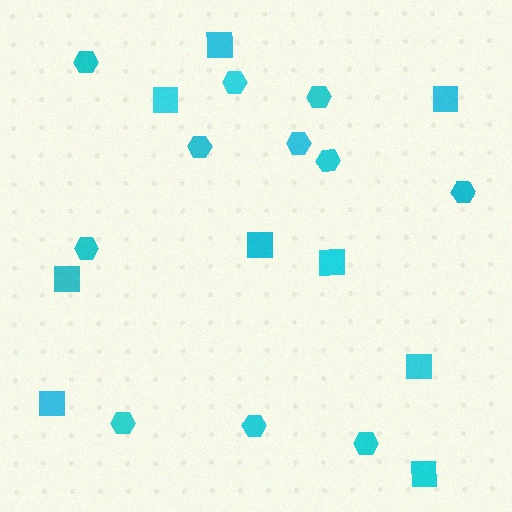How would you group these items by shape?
There are 2 groups: one group of hexagons (11) and one group of squares (9).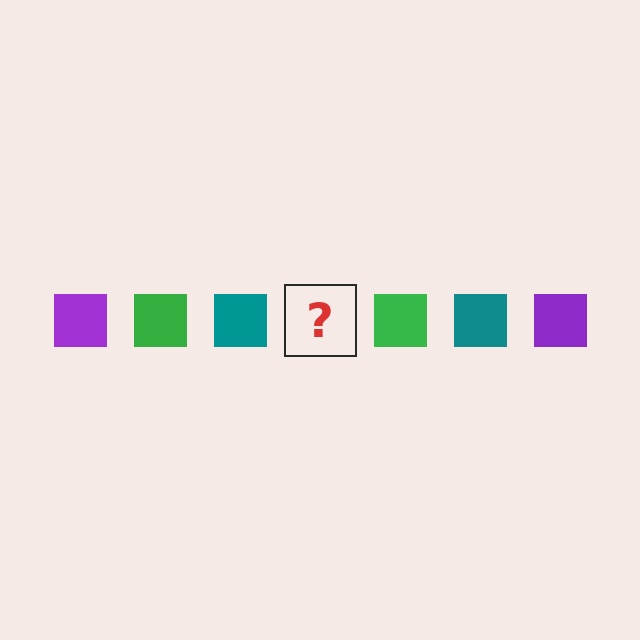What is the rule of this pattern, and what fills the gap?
The rule is that the pattern cycles through purple, green, teal squares. The gap should be filled with a purple square.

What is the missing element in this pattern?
The missing element is a purple square.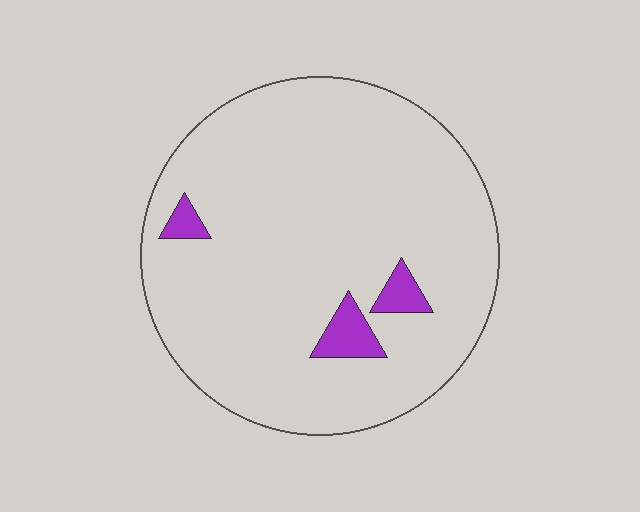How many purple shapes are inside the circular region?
3.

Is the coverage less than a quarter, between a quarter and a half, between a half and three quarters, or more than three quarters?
Less than a quarter.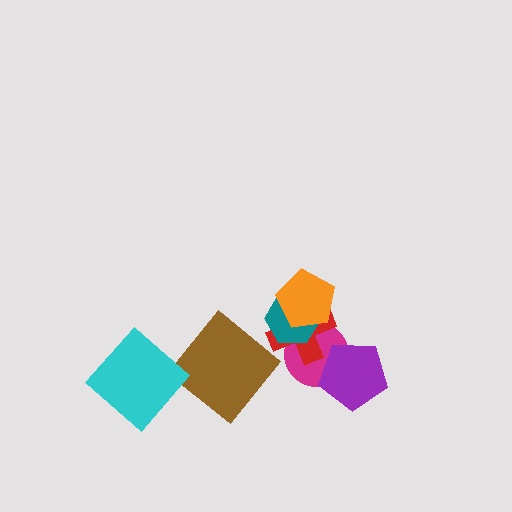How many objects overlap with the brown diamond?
0 objects overlap with the brown diamond.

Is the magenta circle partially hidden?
Yes, it is partially covered by another shape.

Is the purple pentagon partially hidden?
No, no other shape covers it.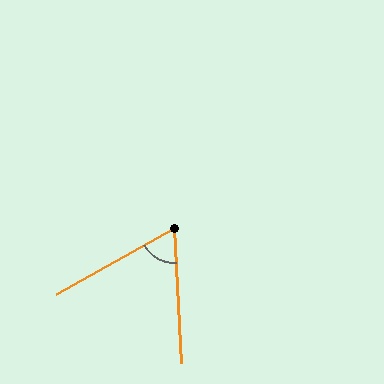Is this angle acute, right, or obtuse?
It is acute.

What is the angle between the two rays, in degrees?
Approximately 64 degrees.